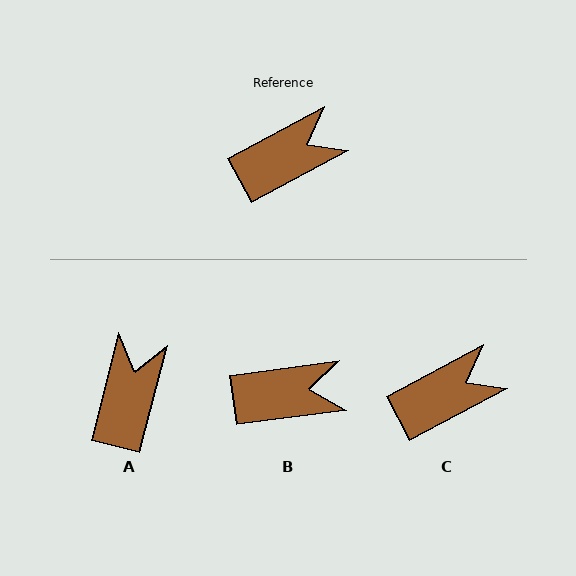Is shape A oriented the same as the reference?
No, it is off by about 47 degrees.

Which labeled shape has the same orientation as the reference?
C.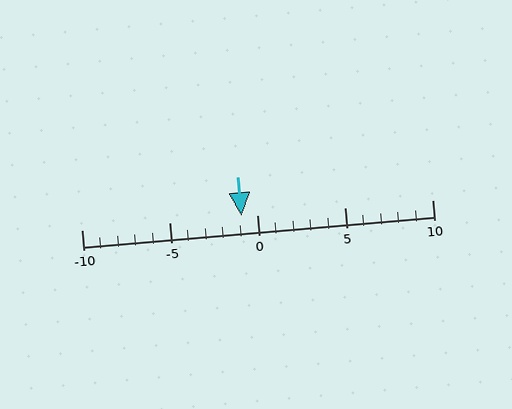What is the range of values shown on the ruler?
The ruler shows values from -10 to 10.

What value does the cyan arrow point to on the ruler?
The cyan arrow points to approximately -1.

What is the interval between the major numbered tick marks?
The major tick marks are spaced 5 units apart.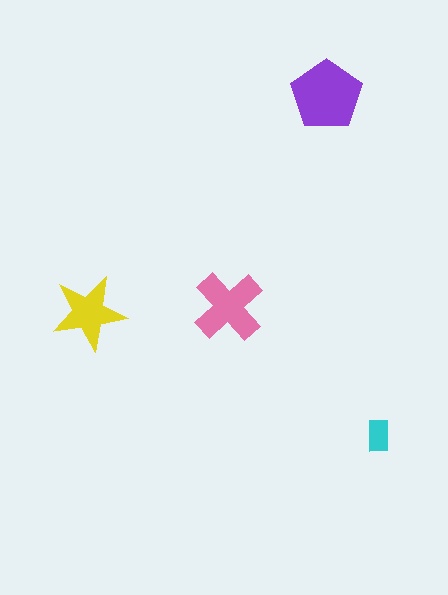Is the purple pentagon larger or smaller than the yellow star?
Larger.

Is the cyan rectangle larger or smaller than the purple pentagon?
Smaller.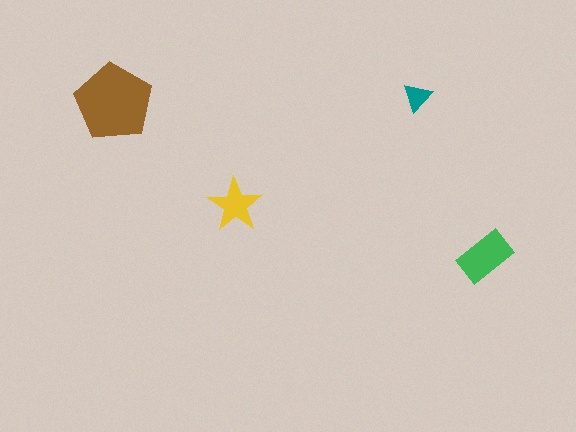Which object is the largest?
The brown pentagon.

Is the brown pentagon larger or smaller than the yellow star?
Larger.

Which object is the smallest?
The teal triangle.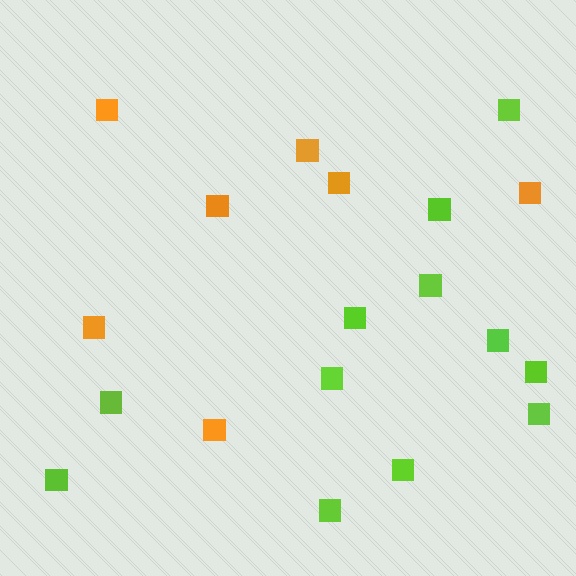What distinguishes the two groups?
There are 2 groups: one group of orange squares (7) and one group of lime squares (12).